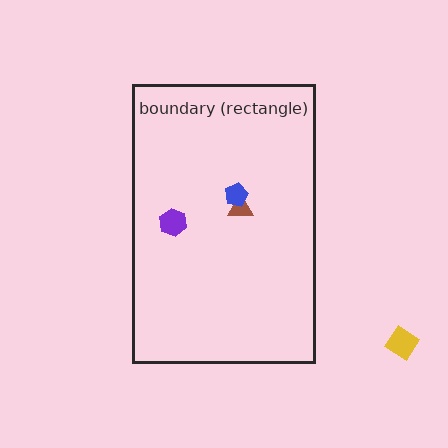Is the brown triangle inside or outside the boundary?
Inside.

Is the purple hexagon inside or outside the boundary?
Inside.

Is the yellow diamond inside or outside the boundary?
Outside.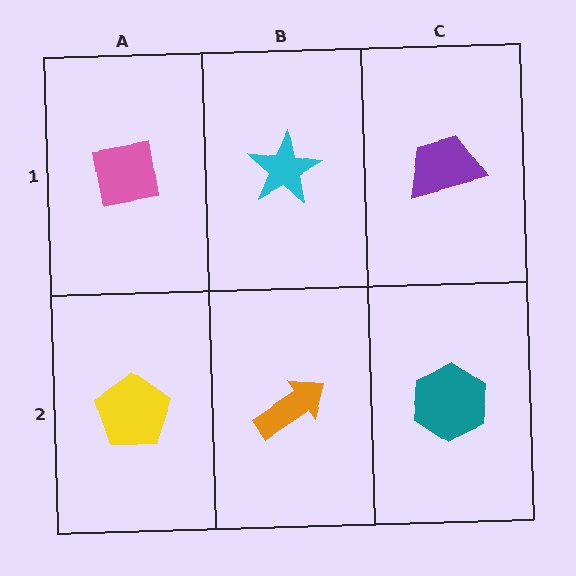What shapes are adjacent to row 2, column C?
A purple trapezoid (row 1, column C), an orange arrow (row 2, column B).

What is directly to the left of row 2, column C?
An orange arrow.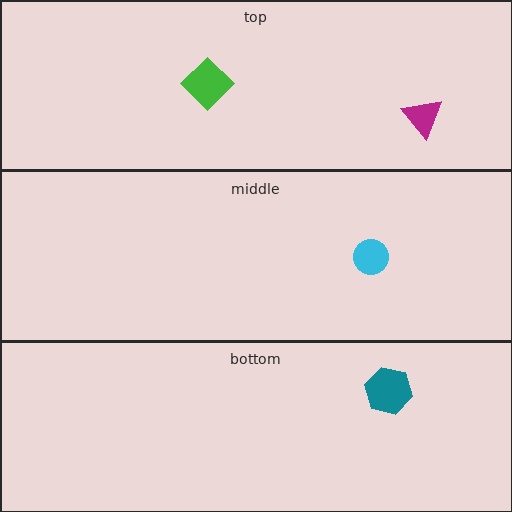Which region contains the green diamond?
The top region.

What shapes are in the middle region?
The cyan circle.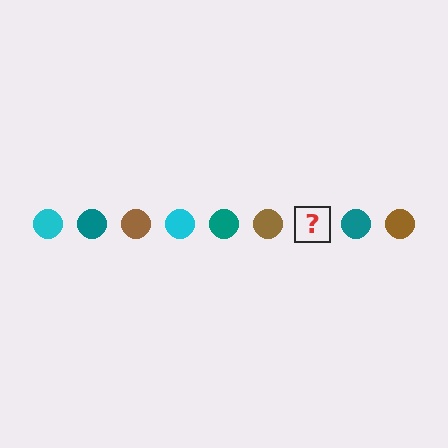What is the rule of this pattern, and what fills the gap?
The rule is that the pattern cycles through cyan, teal, brown circles. The gap should be filled with a cyan circle.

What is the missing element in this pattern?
The missing element is a cyan circle.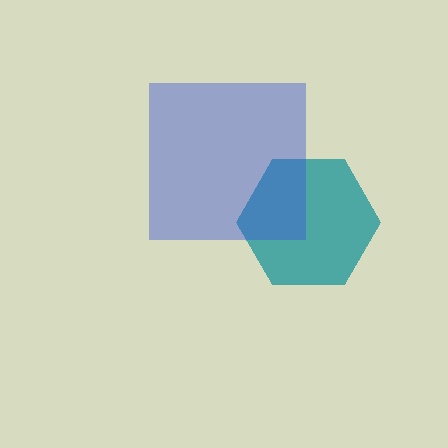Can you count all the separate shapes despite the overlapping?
Yes, there are 2 separate shapes.